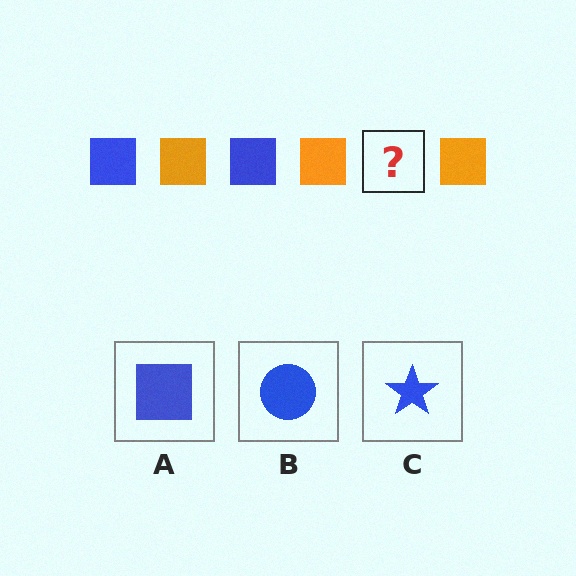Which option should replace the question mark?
Option A.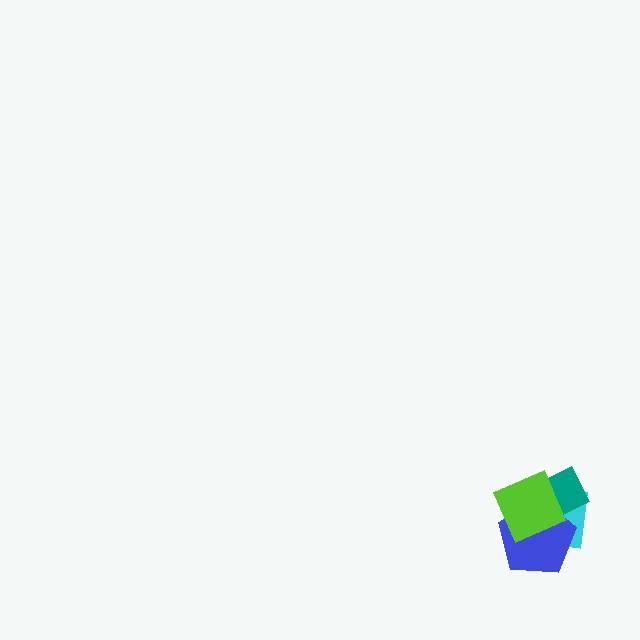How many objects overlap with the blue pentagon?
3 objects overlap with the blue pentagon.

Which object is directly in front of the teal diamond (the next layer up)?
The blue pentagon is directly in front of the teal diamond.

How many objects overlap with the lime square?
3 objects overlap with the lime square.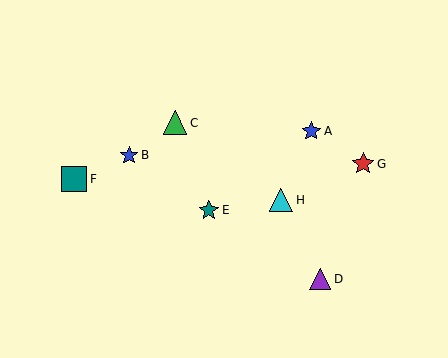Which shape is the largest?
The teal square (labeled F) is the largest.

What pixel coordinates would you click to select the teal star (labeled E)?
Click at (209, 210) to select the teal star E.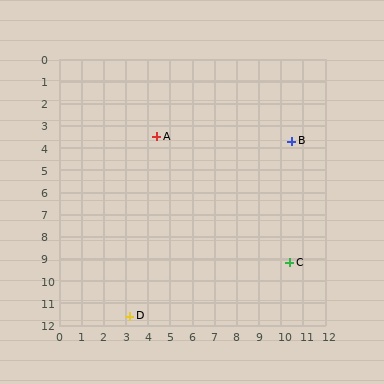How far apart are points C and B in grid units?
Points C and B are about 5.5 grid units apart.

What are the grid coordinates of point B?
Point B is at approximately (10.5, 3.7).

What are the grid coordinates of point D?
Point D is at approximately (3.2, 11.6).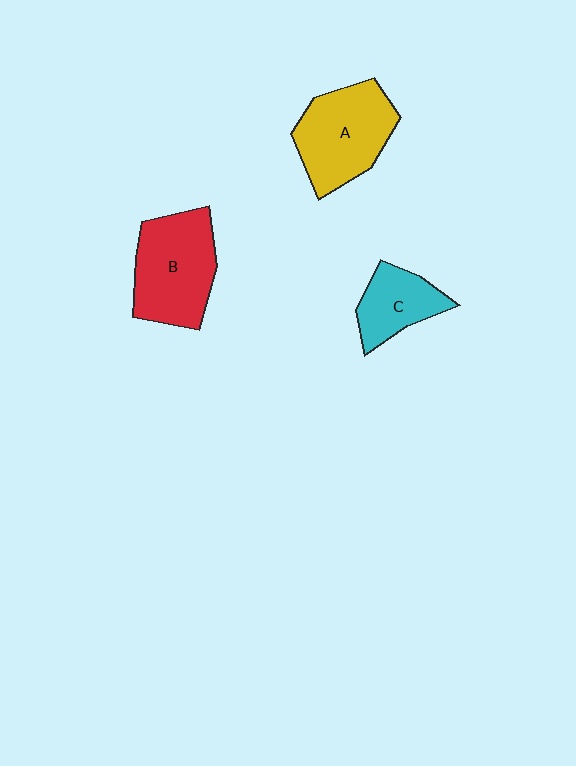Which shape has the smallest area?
Shape C (cyan).